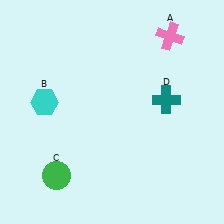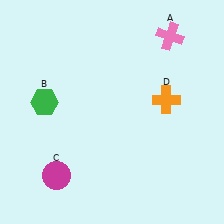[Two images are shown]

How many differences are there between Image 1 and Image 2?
There are 3 differences between the two images.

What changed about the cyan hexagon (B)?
In Image 1, B is cyan. In Image 2, it changed to green.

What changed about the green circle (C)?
In Image 1, C is green. In Image 2, it changed to magenta.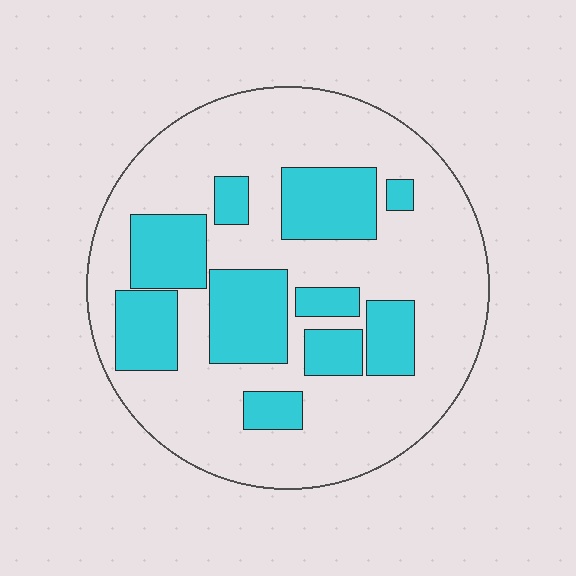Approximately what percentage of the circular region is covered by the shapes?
Approximately 30%.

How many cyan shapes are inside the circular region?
10.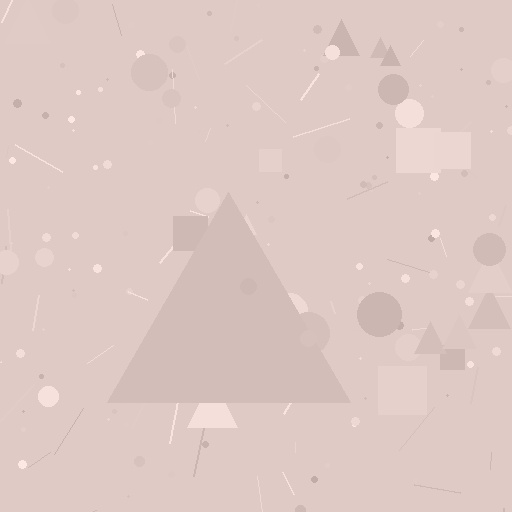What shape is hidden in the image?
A triangle is hidden in the image.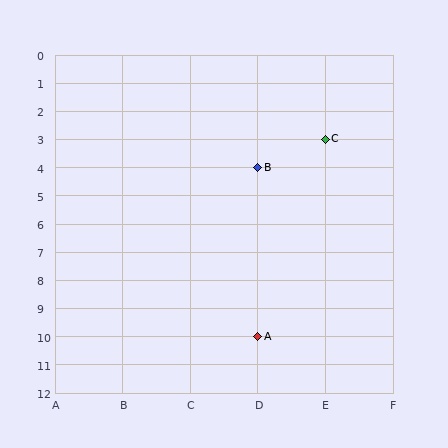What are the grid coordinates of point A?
Point A is at grid coordinates (D, 10).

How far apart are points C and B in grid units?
Points C and B are 1 column and 1 row apart (about 1.4 grid units diagonally).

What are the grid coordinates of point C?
Point C is at grid coordinates (E, 3).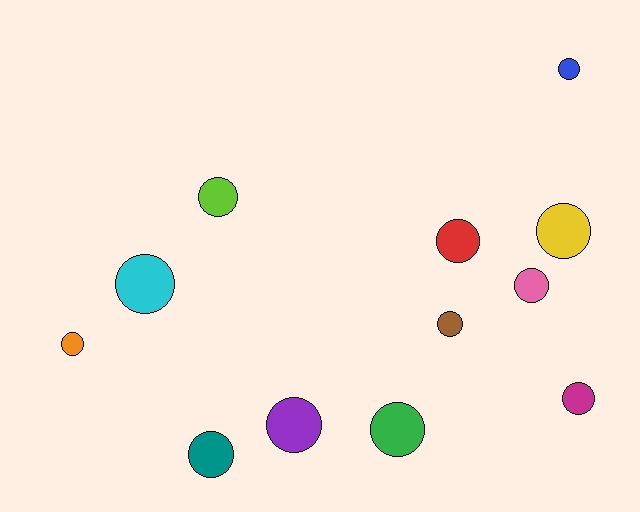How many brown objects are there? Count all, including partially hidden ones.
There is 1 brown object.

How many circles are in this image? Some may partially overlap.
There are 12 circles.